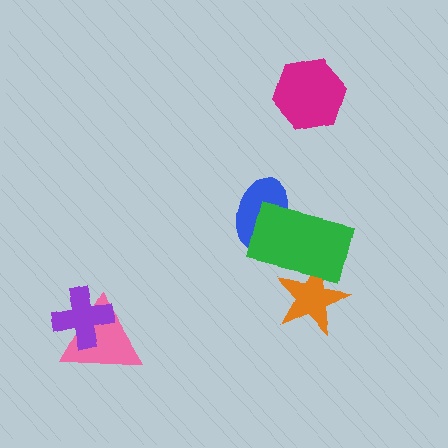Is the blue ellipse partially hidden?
Yes, it is partially covered by another shape.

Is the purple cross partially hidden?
No, no other shape covers it.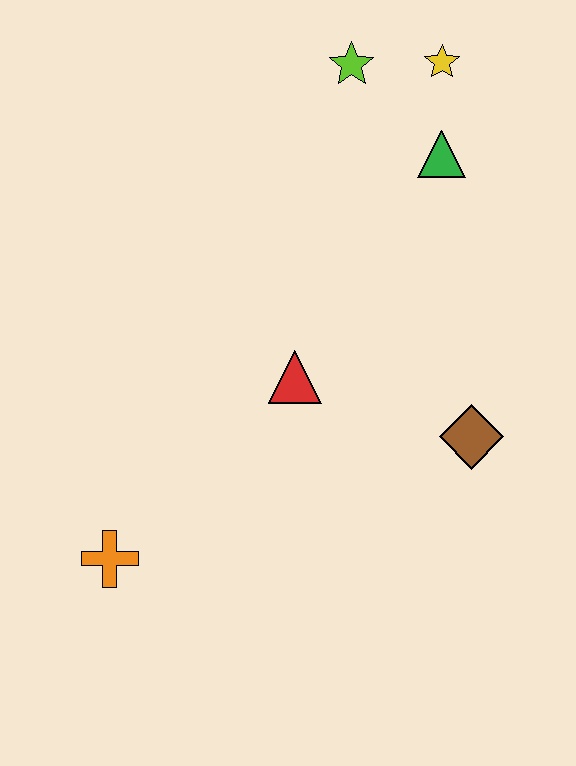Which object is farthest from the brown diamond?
The lime star is farthest from the brown diamond.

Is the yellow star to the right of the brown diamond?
No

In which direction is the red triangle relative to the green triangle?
The red triangle is below the green triangle.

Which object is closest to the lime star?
The yellow star is closest to the lime star.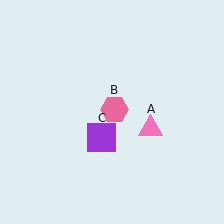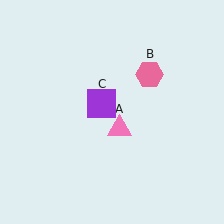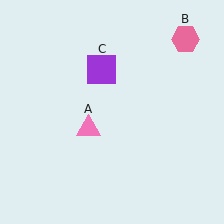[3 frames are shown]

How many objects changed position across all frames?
3 objects changed position: pink triangle (object A), pink hexagon (object B), purple square (object C).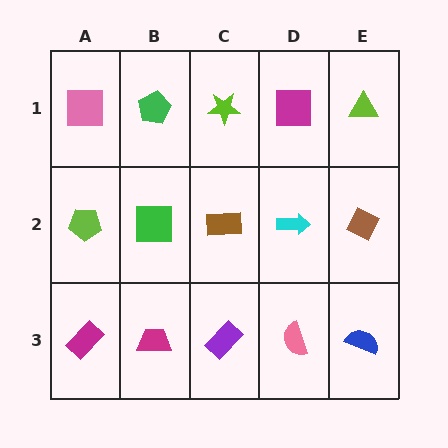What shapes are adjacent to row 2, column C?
A lime star (row 1, column C), a purple rectangle (row 3, column C), a green square (row 2, column B), a cyan arrow (row 2, column D).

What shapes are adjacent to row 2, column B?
A green pentagon (row 1, column B), a magenta trapezoid (row 3, column B), a lime pentagon (row 2, column A), a brown rectangle (row 2, column C).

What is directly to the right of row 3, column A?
A magenta trapezoid.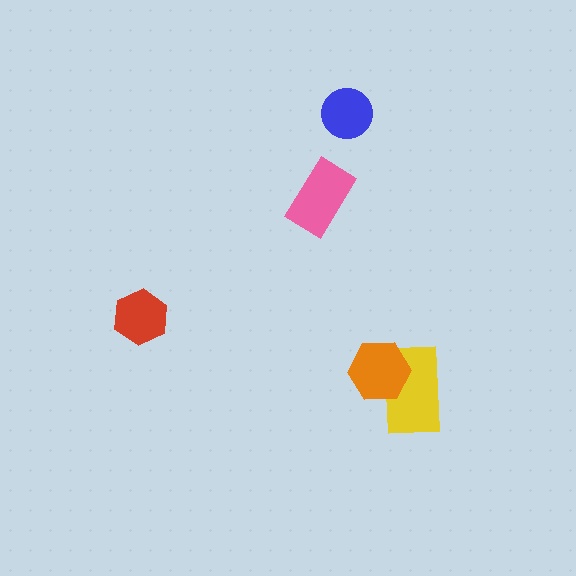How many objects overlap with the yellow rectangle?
1 object overlaps with the yellow rectangle.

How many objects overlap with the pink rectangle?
0 objects overlap with the pink rectangle.